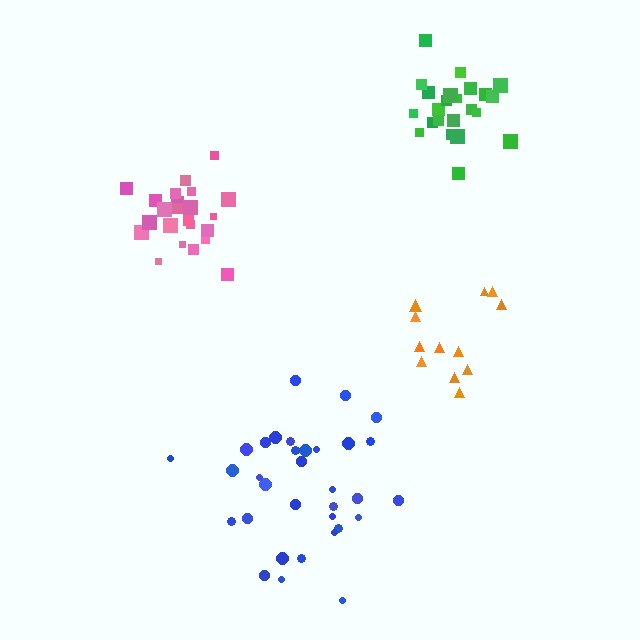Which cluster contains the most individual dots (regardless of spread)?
Blue (33).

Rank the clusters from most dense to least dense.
green, pink, orange, blue.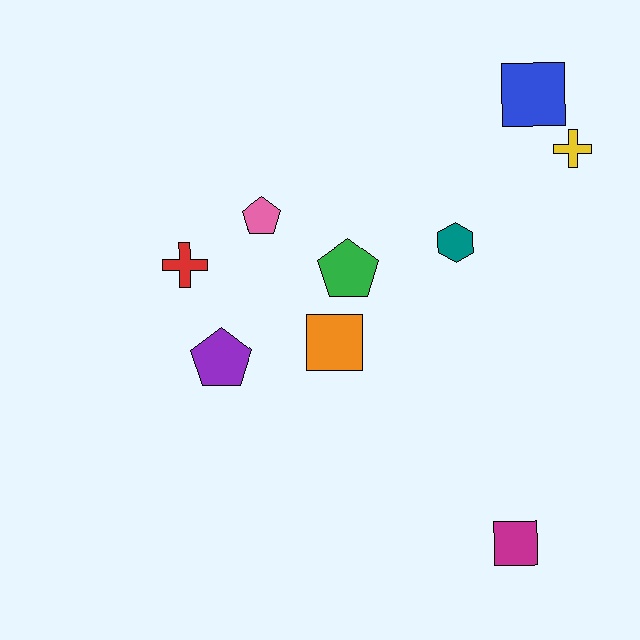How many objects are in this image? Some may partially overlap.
There are 9 objects.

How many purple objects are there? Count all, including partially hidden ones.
There is 1 purple object.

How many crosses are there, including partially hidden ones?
There are 2 crosses.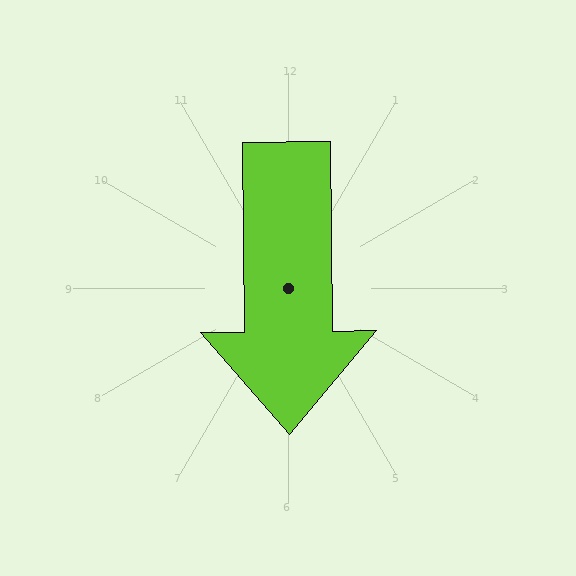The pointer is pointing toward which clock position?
Roughly 6 o'clock.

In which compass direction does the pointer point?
South.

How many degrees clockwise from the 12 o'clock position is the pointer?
Approximately 179 degrees.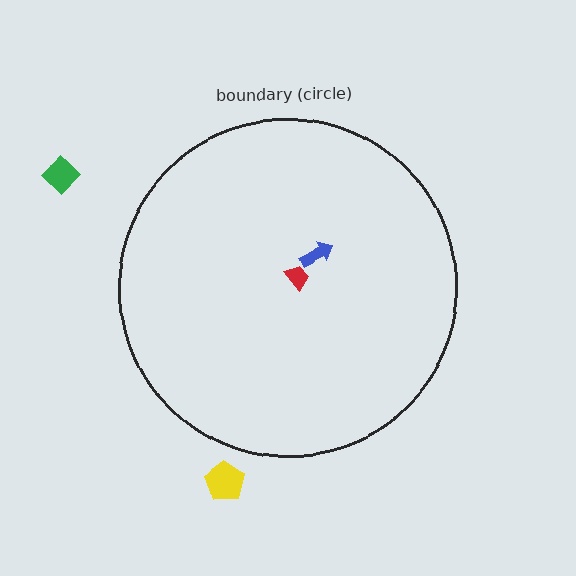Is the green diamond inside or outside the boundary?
Outside.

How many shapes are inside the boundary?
2 inside, 2 outside.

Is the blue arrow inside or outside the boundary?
Inside.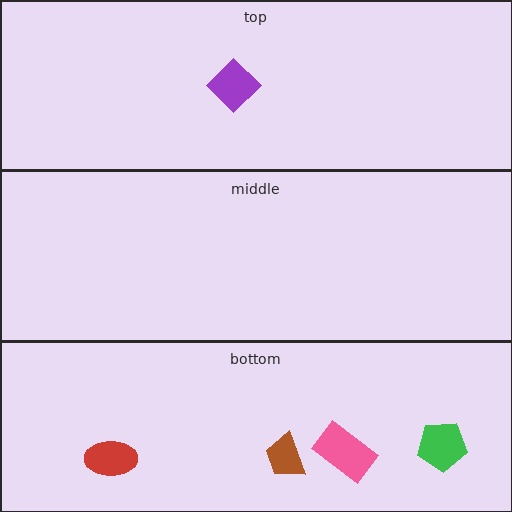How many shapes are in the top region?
1.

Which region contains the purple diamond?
The top region.